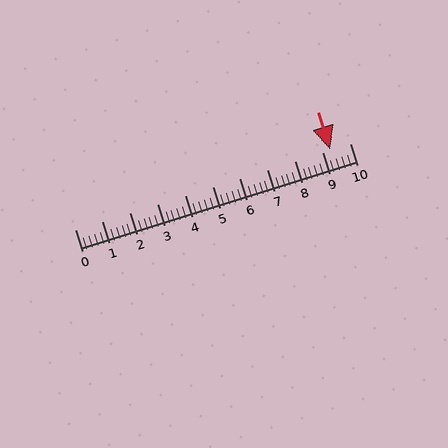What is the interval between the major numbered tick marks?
The major tick marks are spaced 1 units apart.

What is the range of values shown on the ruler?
The ruler shows values from 0 to 10.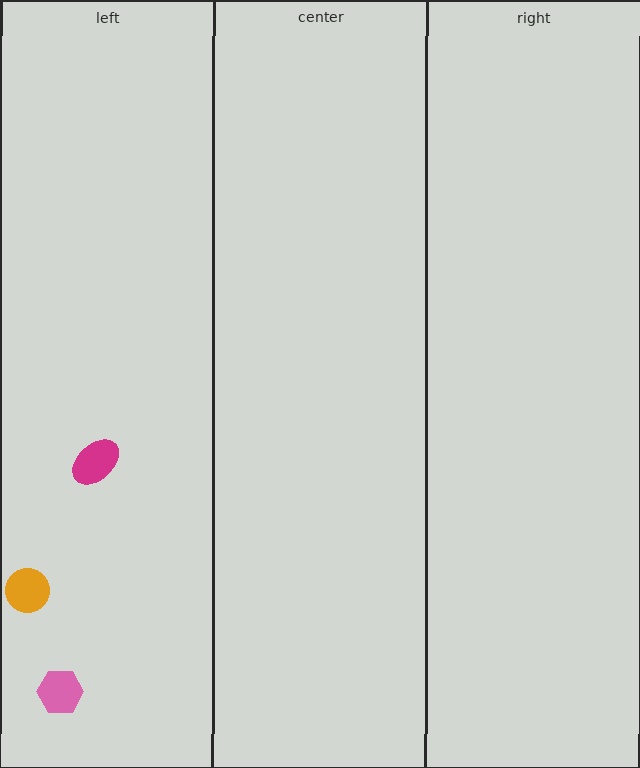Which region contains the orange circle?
The left region.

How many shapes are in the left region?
3.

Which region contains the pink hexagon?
The left region.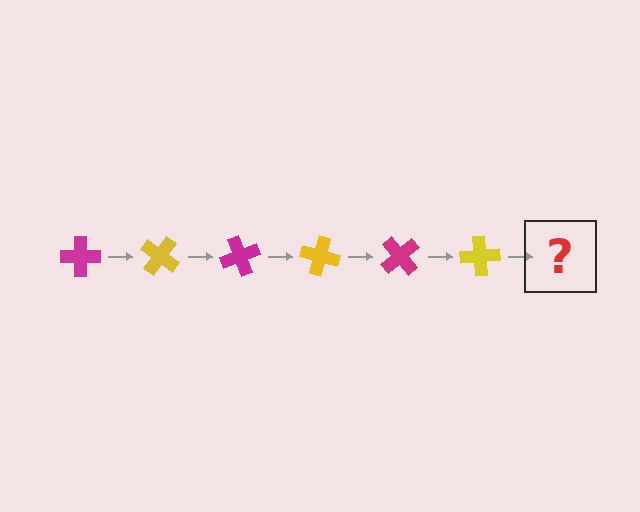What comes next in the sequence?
The next element should be a magenta cross, rotated 210 degrees from the start.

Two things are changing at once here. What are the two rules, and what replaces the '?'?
The two rules are that it rotates 35 degrees each step and the color cycles through magenta and yellow. The '?' should be a magenta cross, rotated 210 degrees from the start.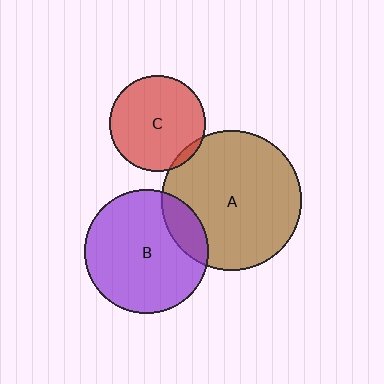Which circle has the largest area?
Circle A (brown).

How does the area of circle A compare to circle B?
Approximately 1.3 times.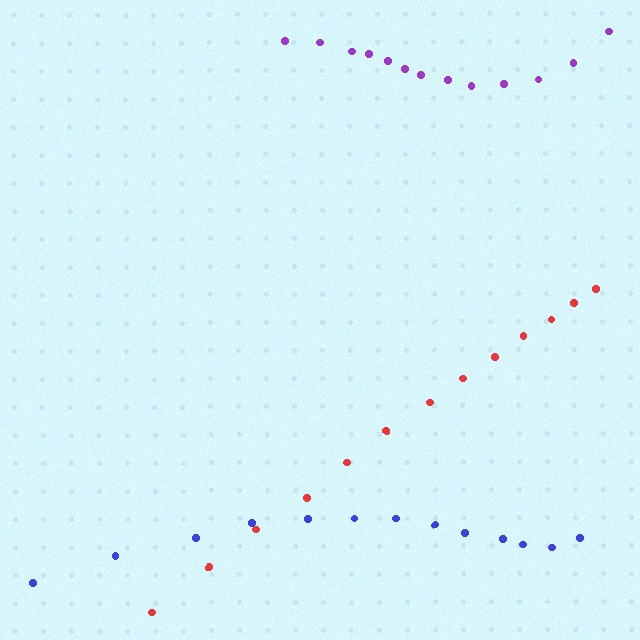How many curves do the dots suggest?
There are 3 distinct paths.